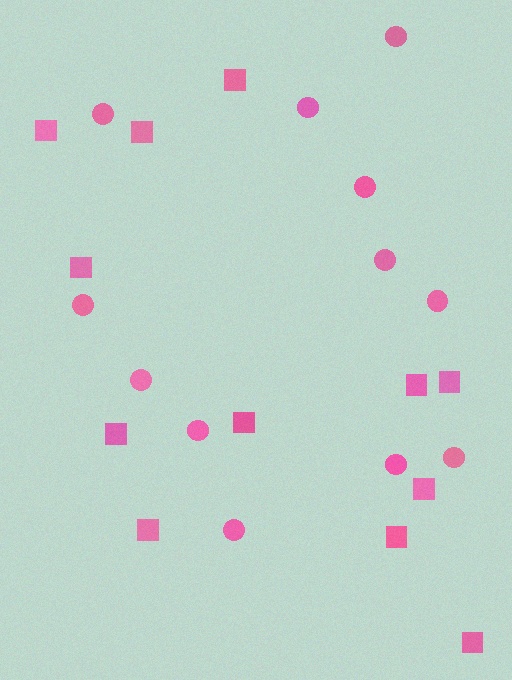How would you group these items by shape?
There are 2 groups: one group of squares (12) and one group of circles (12).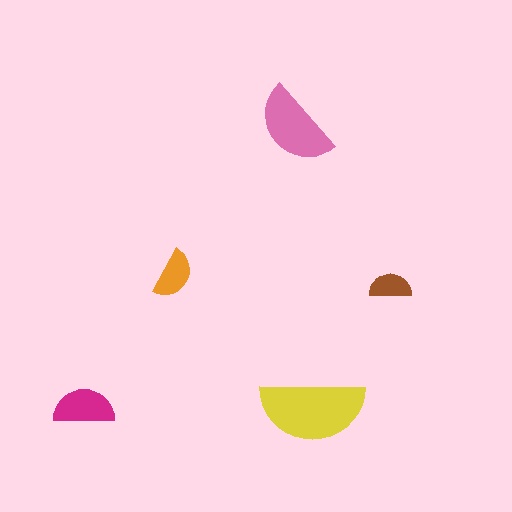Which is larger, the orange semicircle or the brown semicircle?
The orange one.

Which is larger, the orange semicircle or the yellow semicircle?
The yellow one.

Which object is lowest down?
The yellow semicircle is bottommost.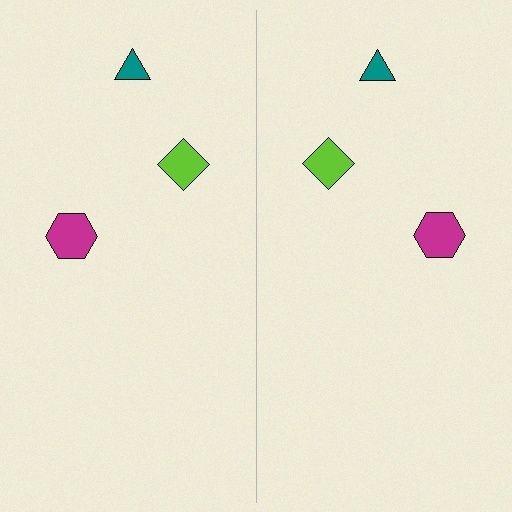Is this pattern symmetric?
Yes, this pattern has bilateral (reflection) symmetry.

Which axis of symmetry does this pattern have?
The pattern has a vertical axis of symmetry running through the center of the image.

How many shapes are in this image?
There are 6 shapes in this image.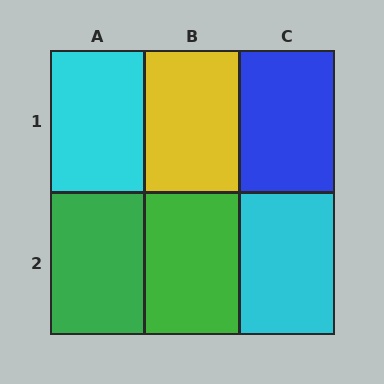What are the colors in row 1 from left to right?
Cyan, yellow, blue.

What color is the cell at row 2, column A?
Green.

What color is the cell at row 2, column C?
Cyan.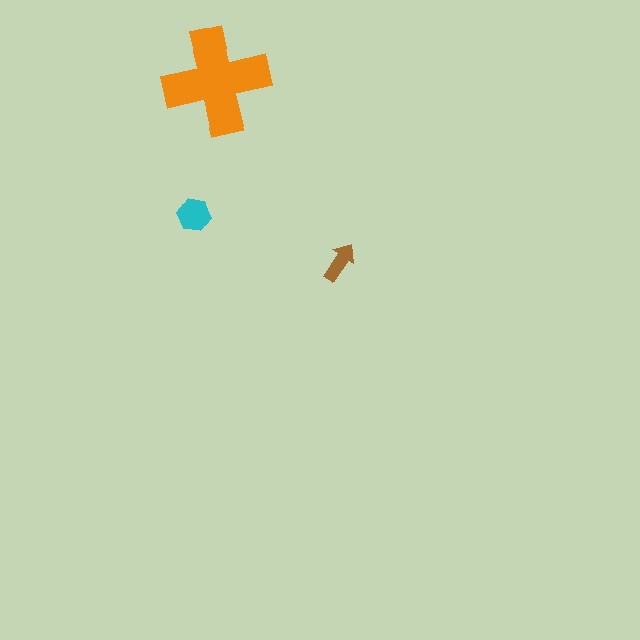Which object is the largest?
The orange cross.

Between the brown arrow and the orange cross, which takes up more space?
The orange cross.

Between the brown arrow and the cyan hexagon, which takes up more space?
The cyan hexagon.